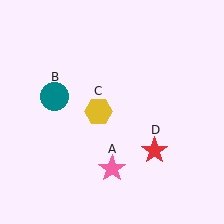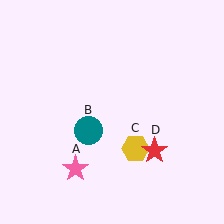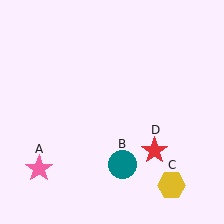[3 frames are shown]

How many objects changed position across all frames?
3 objects changed position: pink star (object A), teal circle (object B), yellow hexagon (object C).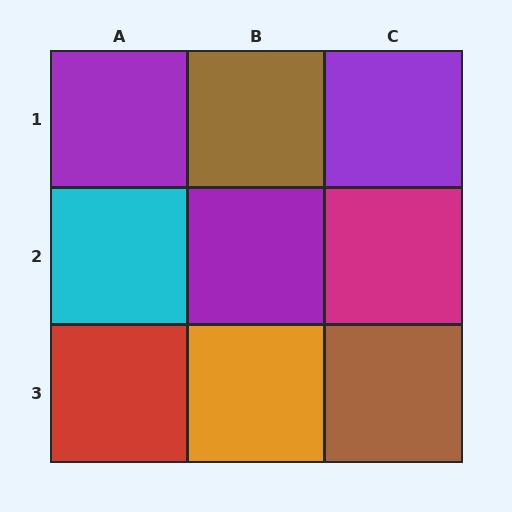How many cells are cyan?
1 cell is cyan.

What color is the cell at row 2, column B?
Purple.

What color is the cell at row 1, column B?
Brown.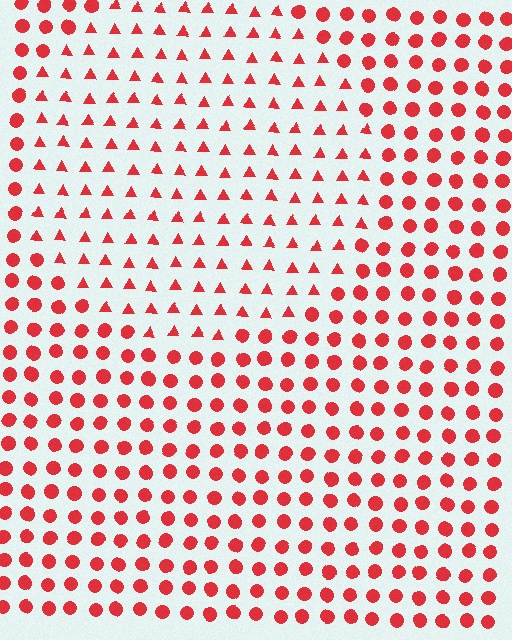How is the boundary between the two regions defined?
The boundary is defined by a change in element shape: triangles inside vs. circles outside. All elements share the same color and spacing.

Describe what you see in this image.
The image is filled with small red elements arranged in a uniform grid. A circle-shaped region contains triangles, while the surrounding area contains circles. The boundary is defined purely by the change in element shape.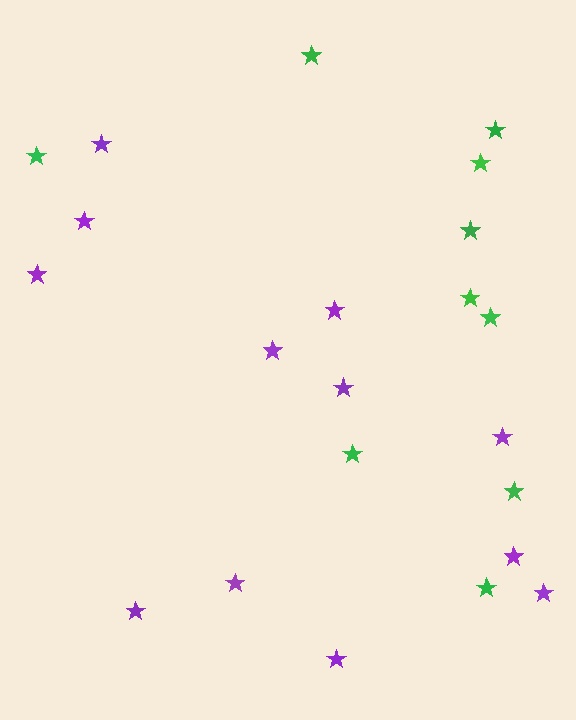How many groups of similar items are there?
There are 2 groups: one group of purple stars (12) and one group of green stars (10).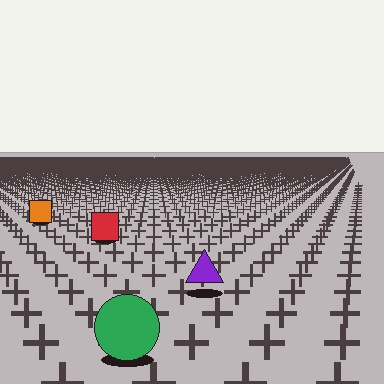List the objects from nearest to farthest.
From nearest to farthest: the green circle, the purple triangle, the red square, the orange square.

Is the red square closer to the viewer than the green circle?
No. The green circle is closer — you can tell from the texture gradient: the ground texture is coarser near it.